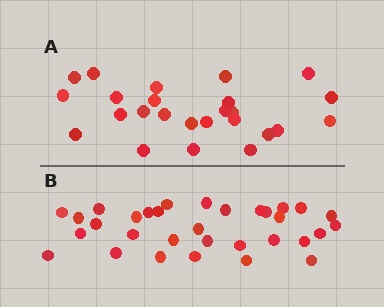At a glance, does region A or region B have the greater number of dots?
Region B (the bottom region) has more dots.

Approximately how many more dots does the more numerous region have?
Region B has roughly 8 or so more dots than region A.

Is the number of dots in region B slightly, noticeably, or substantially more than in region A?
Region B has noticeably more, but not dramatically so. The ratio is roughly 1.3 to 1.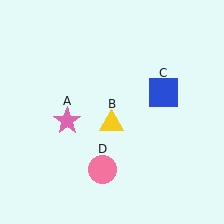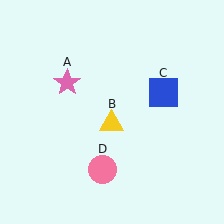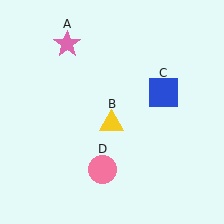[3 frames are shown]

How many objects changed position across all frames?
1 object changed position: pink star (object A).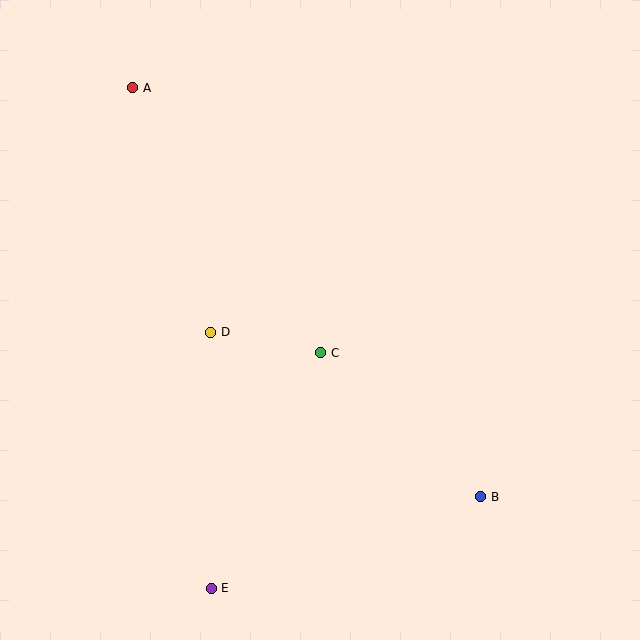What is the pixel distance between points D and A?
The distance between D and A is 257 pixels.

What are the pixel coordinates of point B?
Point B is at (481, 497).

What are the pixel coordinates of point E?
Point E is at (211, 588).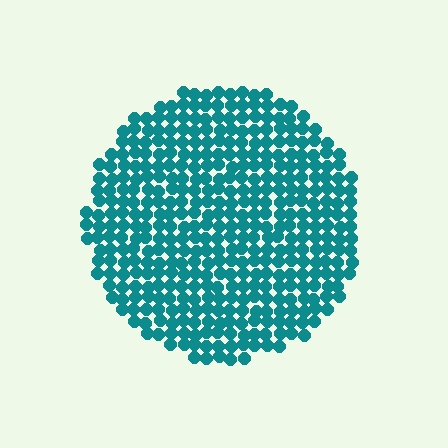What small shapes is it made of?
It is made of small circles.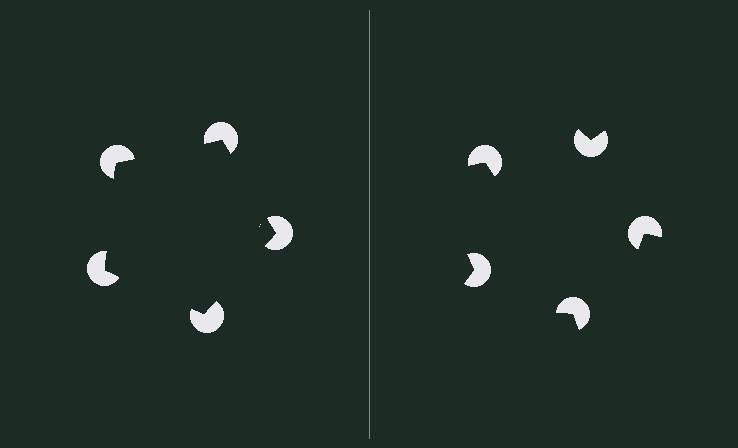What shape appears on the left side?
An illusory pentagon.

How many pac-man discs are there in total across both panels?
10 — 5 on each side.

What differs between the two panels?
The pac-man discs are positioned identically on both sides; only the wedge orientations differ. On the left they align to a pentagon; on the right they are misaligned.